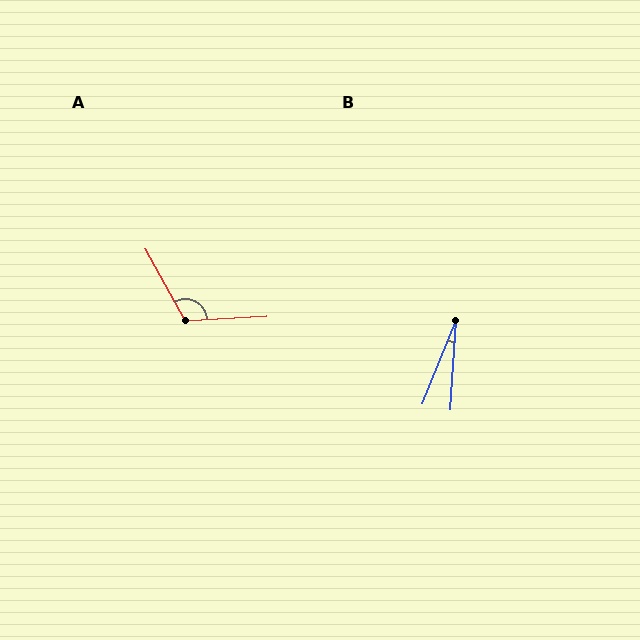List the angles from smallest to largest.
B (18°), A (116°).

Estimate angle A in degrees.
Approximately 116 degrees.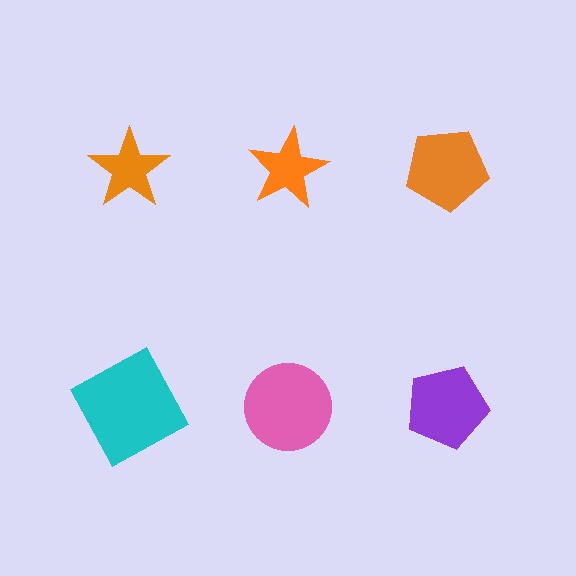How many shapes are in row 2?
3 shapes.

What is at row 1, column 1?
An orange star.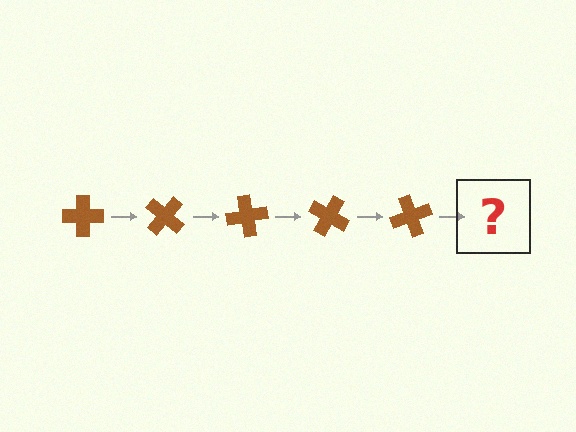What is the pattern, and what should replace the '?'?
The pattern is that the cross rotates 40 degrees each step. The '?' should be a brown cross rotated 200 degrees.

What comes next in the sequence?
The next element should be a brown cross rotated 200 degrees.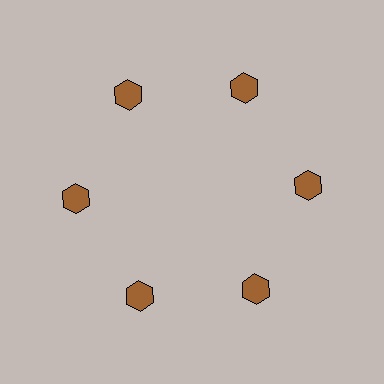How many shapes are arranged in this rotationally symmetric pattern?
There are 6 shapes, arranged in 6 groups of 1.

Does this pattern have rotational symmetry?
Yes, this pattern has 6-fold rotational symmetry. It looks the same after rotating 60 degrees around the center.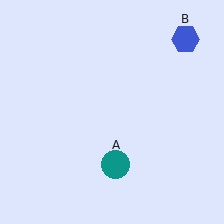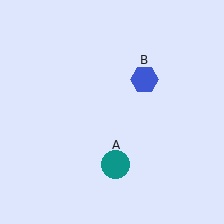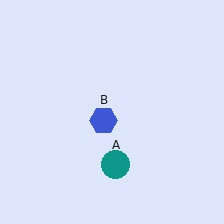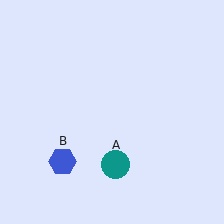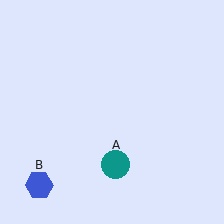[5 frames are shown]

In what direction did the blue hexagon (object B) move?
The blue hexagon (object B) moved down and to the left.